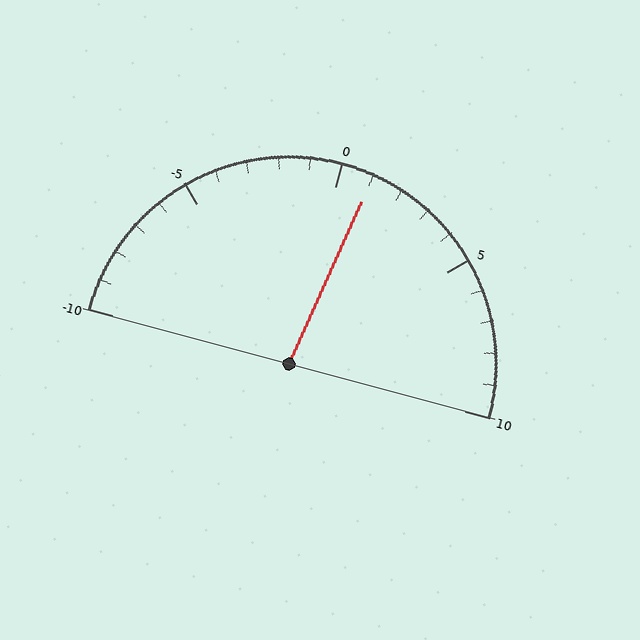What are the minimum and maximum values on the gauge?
The gauge ranges from -10 to 10.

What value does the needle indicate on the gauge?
The needle indicates approximately 1.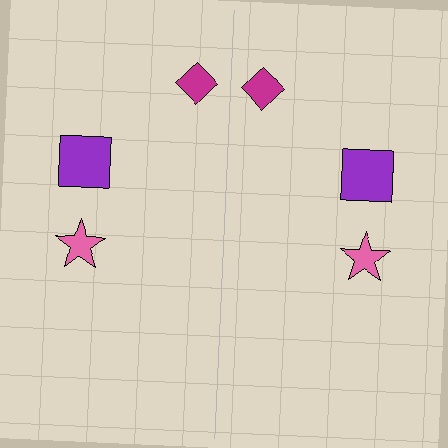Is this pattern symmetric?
Yes, this pattern has bilateral (reflection) symmetry.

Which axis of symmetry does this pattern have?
The pattern has a vertical axis of symmetry running through the center of the image.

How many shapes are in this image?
There are 6 shapes in this image.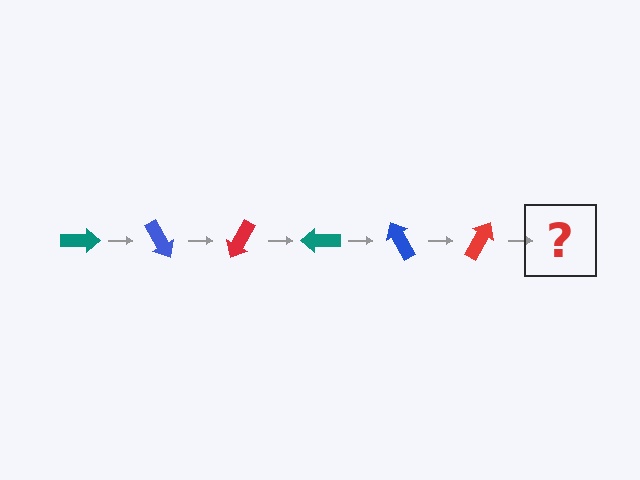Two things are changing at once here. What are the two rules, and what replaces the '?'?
The two rules are that it rotates 60 degrees each step and the color cycles through teal, blue, and red. The '?' should be a teal arrow, rotated 360 degrees from the start.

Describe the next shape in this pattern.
It should be a teal arrow, rotated 360 degrees from the start.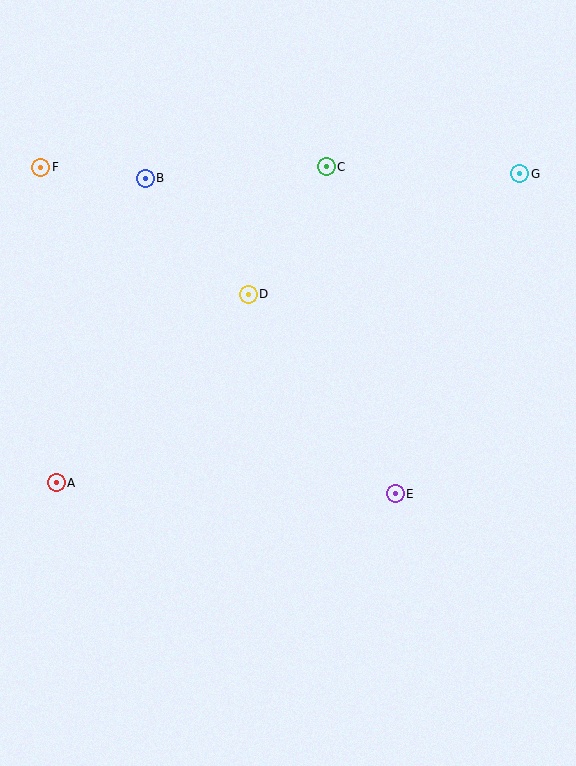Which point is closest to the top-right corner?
Point G is closest to the top-right corner.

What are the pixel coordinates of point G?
Point G is at (520, 174).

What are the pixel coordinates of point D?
Point D is at (248, 294).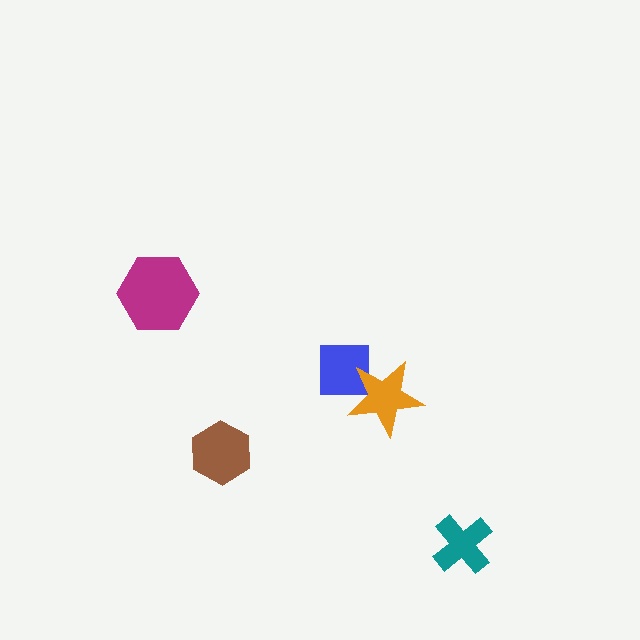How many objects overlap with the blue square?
1 object overlaps with the blue square.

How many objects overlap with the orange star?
1 object overlaps with the orange star.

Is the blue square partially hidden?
Yes, it is partially covered by another shape.